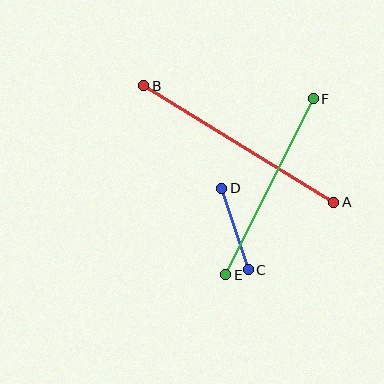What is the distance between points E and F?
The distance is approximately 197 pixels.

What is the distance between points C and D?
The distance is approximately 86 pixels.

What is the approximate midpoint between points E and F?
The midpoint is at approximately (270, 187) pixels.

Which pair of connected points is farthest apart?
Points A and B are farthest apart.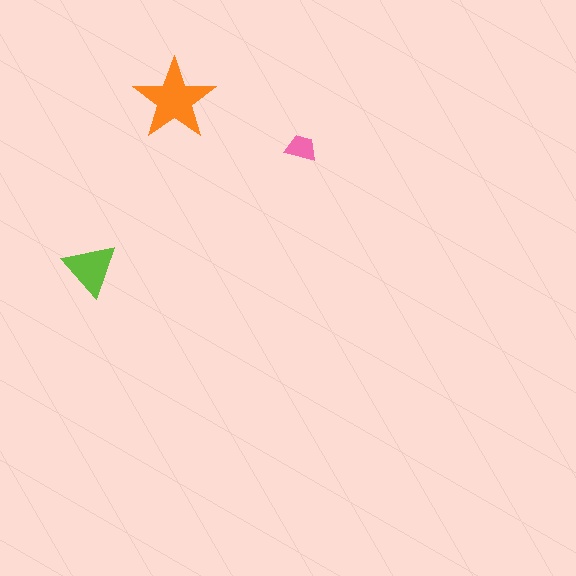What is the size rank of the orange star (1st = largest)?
1st.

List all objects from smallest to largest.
The pink trapezoid, the lime triangle, the orange star.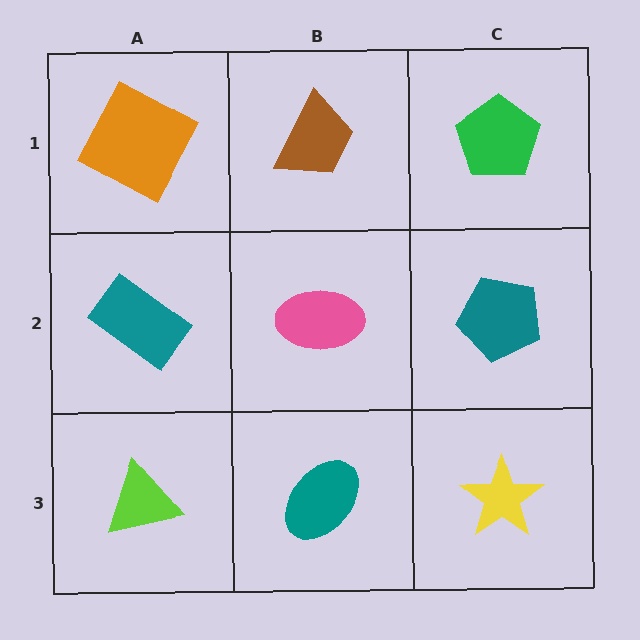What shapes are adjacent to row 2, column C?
A green pentagon (row 1, column C), a yellow star (row 3, column C), a pink ellipse (row 2, column B).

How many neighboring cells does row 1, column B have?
3.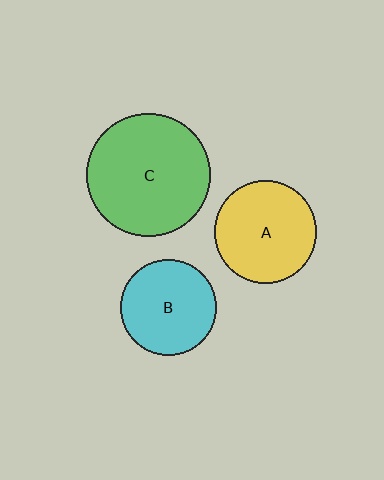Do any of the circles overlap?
No, none of the circles overlap.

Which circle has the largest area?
Circle C (green).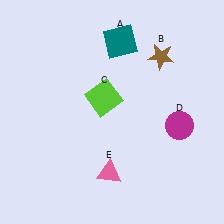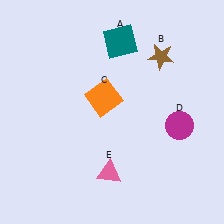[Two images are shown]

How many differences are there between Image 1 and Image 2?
There is 1 difference between the two images.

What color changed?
The square (C) changed from lime in Image 1 to orange in Image 2.